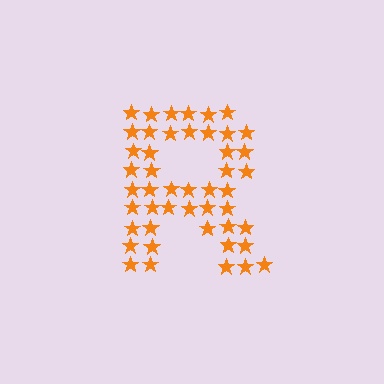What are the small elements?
The small elements are stars.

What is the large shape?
The large shape is the letter R.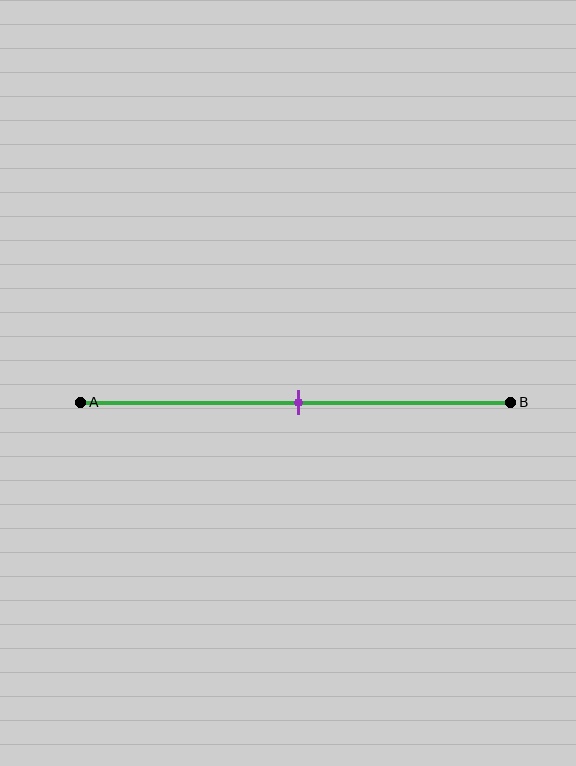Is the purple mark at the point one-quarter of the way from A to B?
No, the mark is at about 50% from A, not at the 25% one-quarter point.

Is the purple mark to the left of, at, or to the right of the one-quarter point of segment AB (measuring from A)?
The purple mark is to the right of the one-quarter point of segment AB.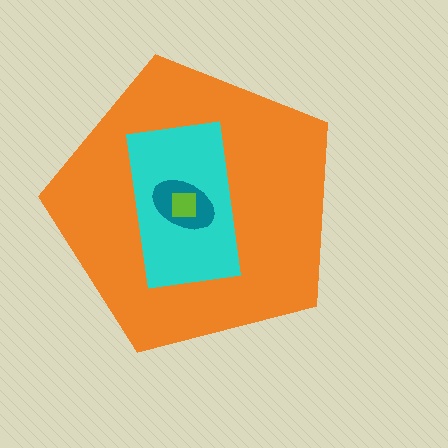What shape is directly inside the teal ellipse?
The lime square.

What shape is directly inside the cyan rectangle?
The teal ellipse.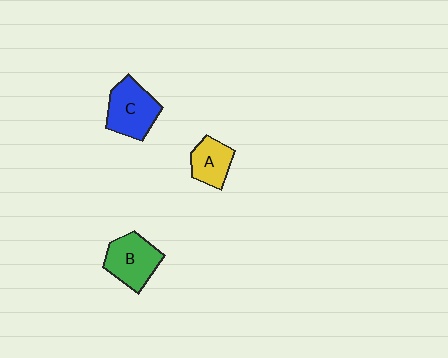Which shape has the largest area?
Shape C (blue).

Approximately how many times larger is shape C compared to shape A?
Approximately 1.5 times.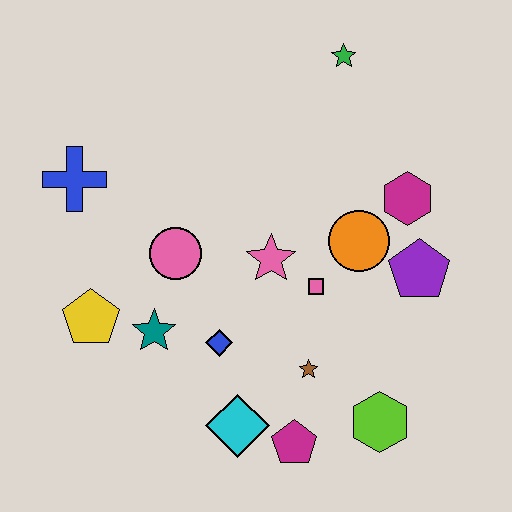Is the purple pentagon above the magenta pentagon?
Yes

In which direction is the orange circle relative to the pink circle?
The orange circle is to the right of the pink circle.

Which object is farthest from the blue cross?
The lime hexagon is farthest from the blue cross.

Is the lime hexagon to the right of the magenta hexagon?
No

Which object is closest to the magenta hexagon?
The orange circle is closest to the magenta hexagon.